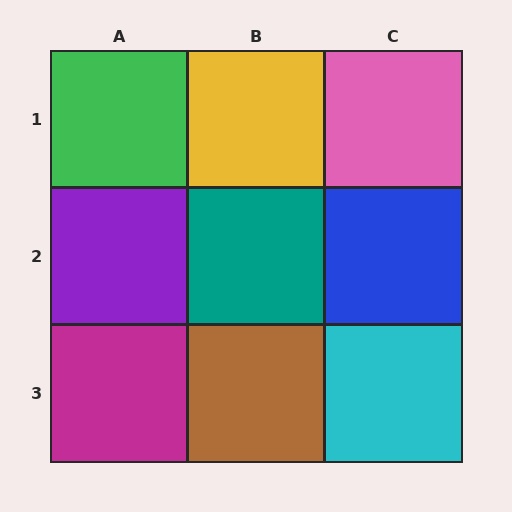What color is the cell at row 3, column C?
Cyan.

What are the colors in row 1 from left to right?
Green, yellow, pink.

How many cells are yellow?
1 cell is yellow.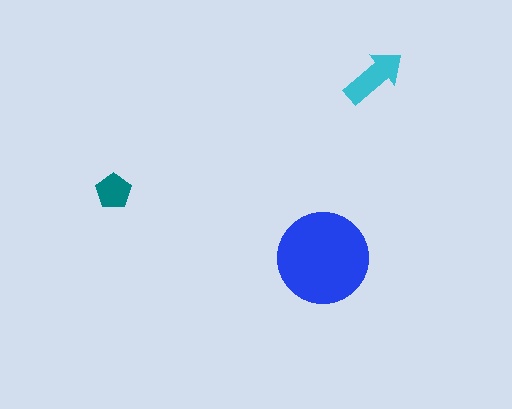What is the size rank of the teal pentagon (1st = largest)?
3rd.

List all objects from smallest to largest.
The teal pentagon, the cyan arrow, the blue circle.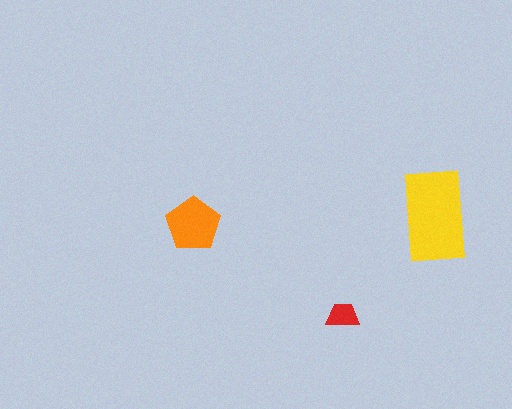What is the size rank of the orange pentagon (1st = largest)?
2nd.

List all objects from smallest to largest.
The red trapezoid, the orange pentagon, the yellow rectangle.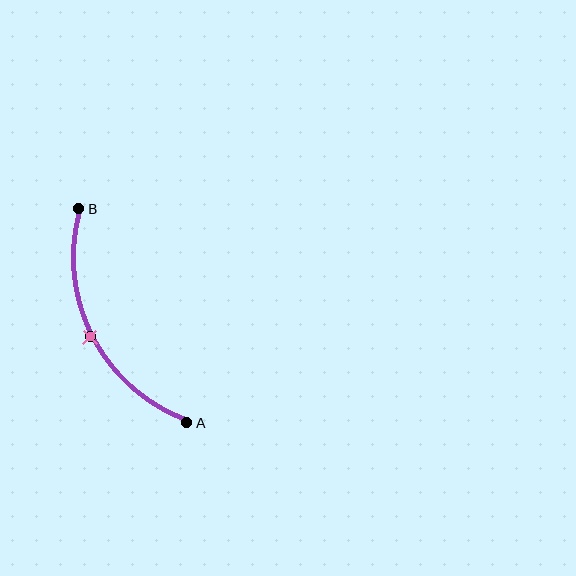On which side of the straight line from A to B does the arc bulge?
The arc bulges to the left of the straight line connecting A and B.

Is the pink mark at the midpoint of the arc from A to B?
Yes. The pink mark lies on the arc at equal arc-length from both A and B — it is the arc midpoint.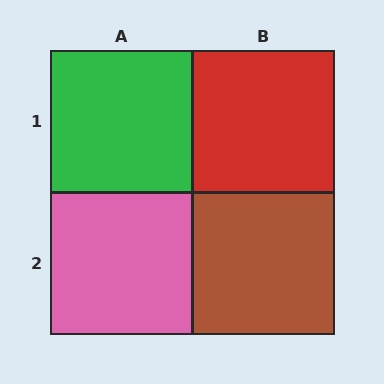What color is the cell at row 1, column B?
Red.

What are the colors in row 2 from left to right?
Pink, brown.